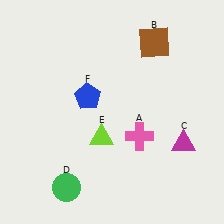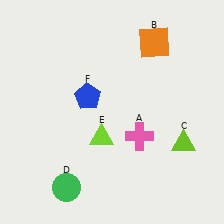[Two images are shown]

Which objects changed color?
B changed from brown to orange. C changed from magenta to lime.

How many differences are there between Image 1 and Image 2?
There are 2 differences between the two images.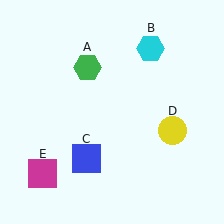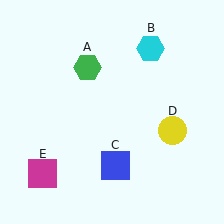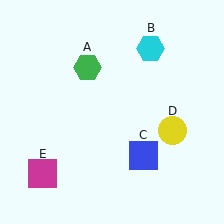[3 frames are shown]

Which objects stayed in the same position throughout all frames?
Green hexagon (object A) and cyan hexagon (object B) and yellow circle (object D) and magenta square (object E) remained stationary.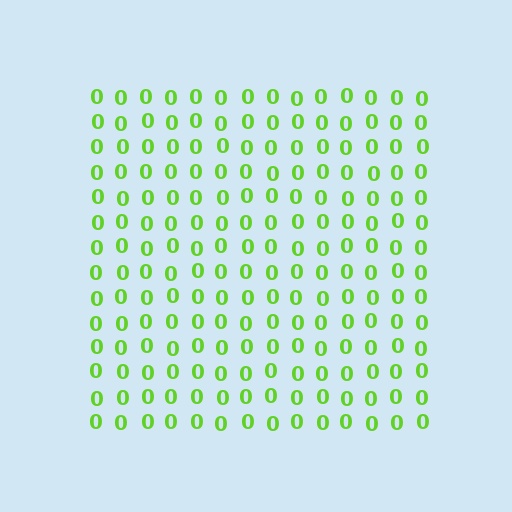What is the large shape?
The large shape is a square.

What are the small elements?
The small elements are digit 0's.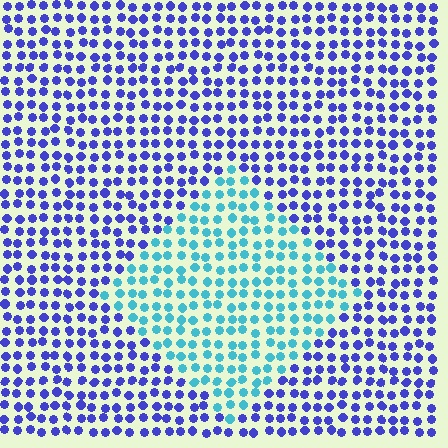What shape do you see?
I see a diamond.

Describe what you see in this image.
The image is filled with small blue elements in a uniform arrangement. A diamond-shaped region is visible where the elements are tinted to a slightly different hue, forming a subtle color boundary.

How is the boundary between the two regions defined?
The boundary is defined purely by a slight shift in hue (about 53 degrees). Spacing, size, and orientation are identical on both sides.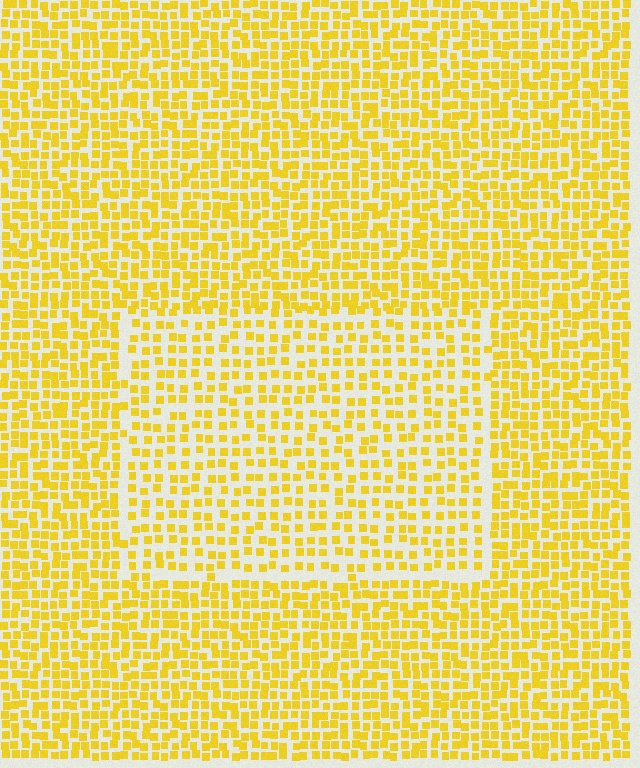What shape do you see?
I see a rectangle.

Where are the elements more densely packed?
The elements are more densely packed outside the rectangle boundary.